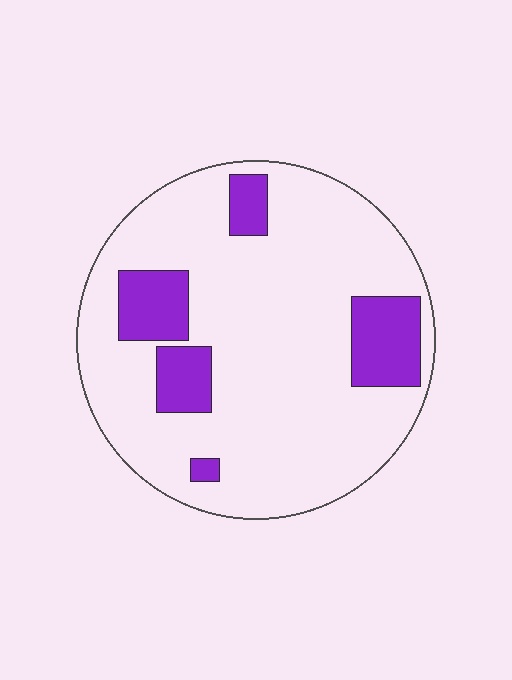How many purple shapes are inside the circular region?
5.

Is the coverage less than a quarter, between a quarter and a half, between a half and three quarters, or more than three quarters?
Less than a quarter.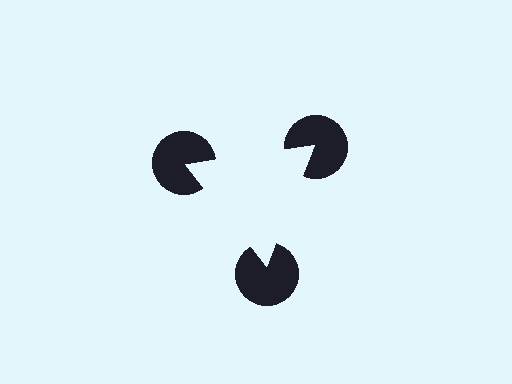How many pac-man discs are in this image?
There are 3 — one at each vertex of the illusory triangle.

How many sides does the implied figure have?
3 sides.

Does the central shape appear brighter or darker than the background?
It typically appears slightly brighter than the background, even though no actual brightness change is drawn.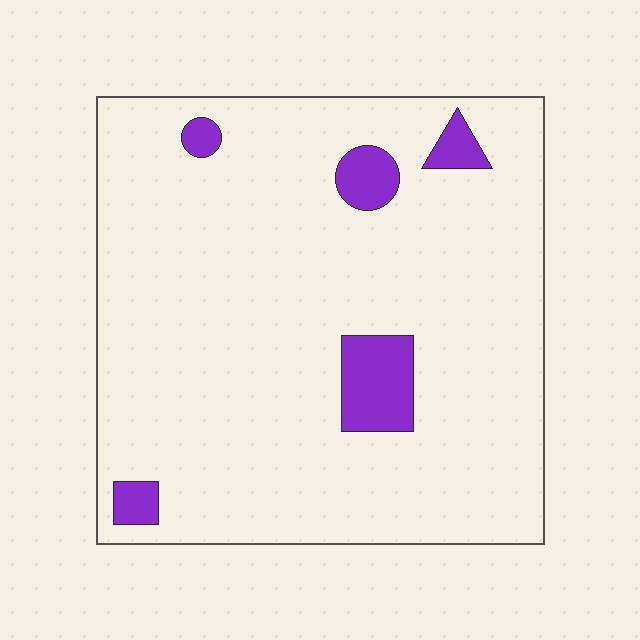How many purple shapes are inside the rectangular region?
5.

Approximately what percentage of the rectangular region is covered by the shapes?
Approximately 10%.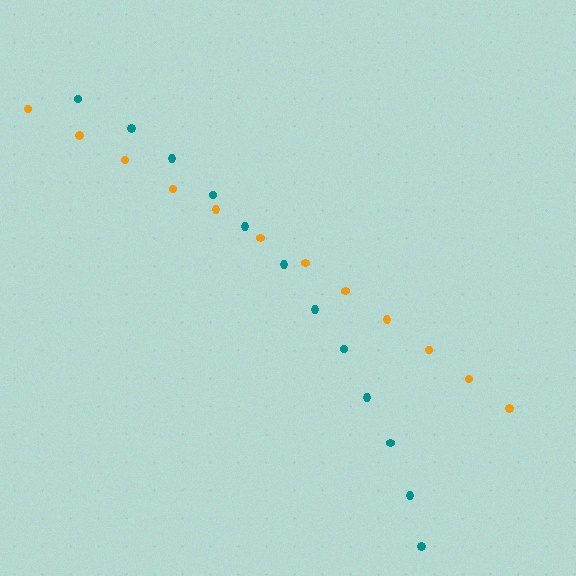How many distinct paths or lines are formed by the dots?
There are 2 distinct paths.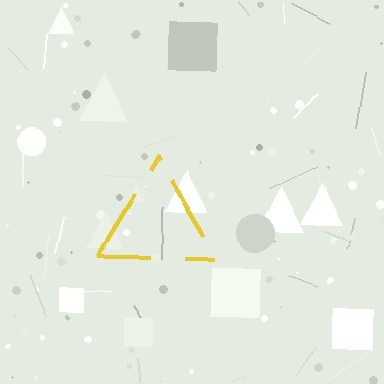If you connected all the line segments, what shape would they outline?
They would outline a triangle.